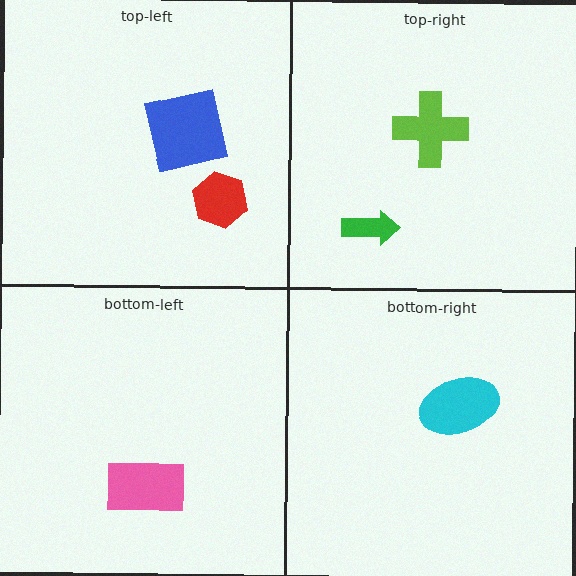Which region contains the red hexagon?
The top-left region.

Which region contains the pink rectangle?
The bottom-left region.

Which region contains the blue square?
The top-left region.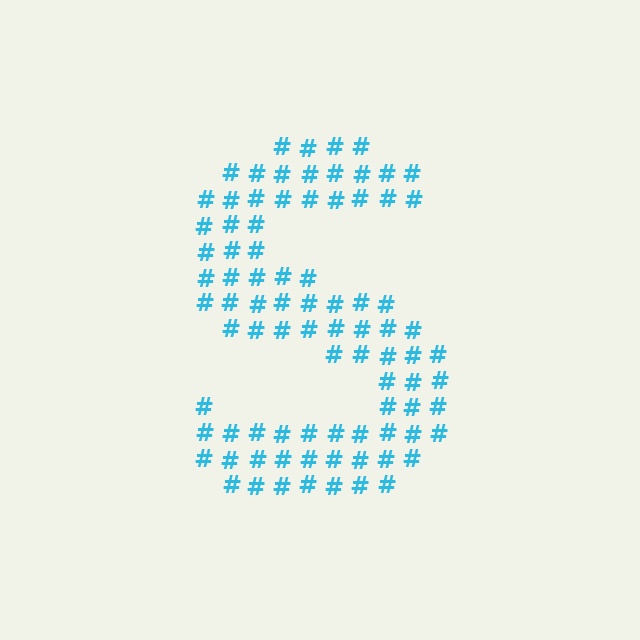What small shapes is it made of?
It is made of small hash symbols.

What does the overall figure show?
The overall figure shows the letter S.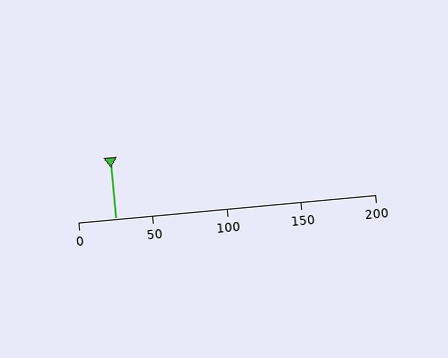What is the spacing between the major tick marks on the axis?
The major ticks are spaced 50 apart.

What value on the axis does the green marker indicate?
The marker indicates approximately 25.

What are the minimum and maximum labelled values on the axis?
The axis runs from 0 to 200.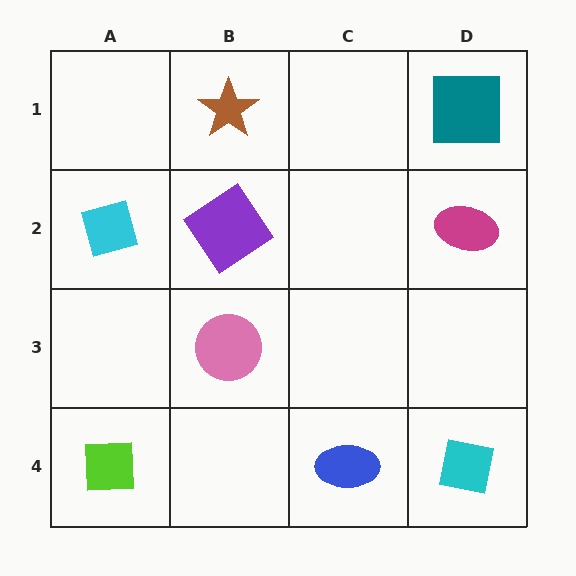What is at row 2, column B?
A purple diamond.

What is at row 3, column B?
A pink circle.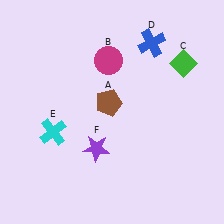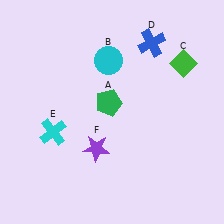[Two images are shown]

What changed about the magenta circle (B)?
In Image 1, B is magenta. In Image 2, it changed to cyan.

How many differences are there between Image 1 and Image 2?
There are 2 differences between the two images.